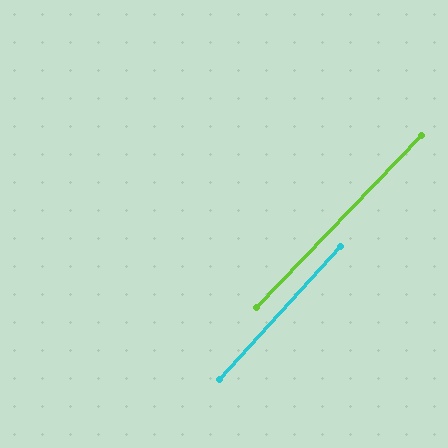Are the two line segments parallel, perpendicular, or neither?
Parallel — their directions differ by only 1.6°.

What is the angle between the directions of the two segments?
Approximately 2 degrees.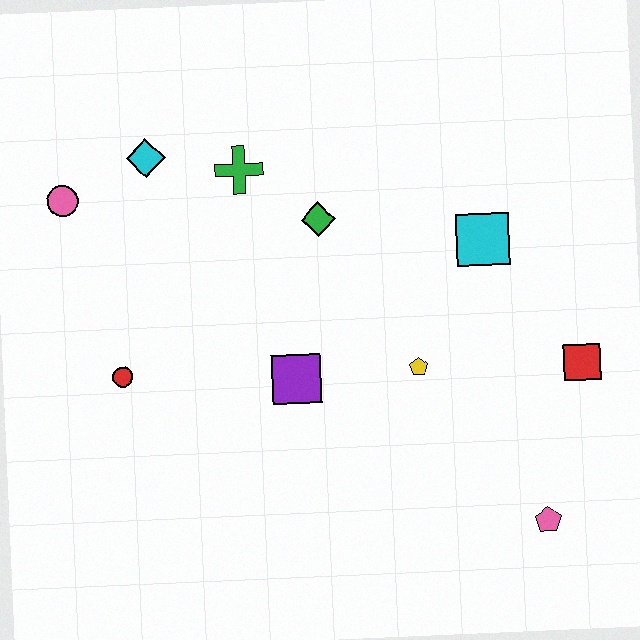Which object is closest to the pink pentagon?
The red square is closest to the pink pentagon.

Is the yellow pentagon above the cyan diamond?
No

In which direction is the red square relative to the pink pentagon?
The red square is above the pink pentagon.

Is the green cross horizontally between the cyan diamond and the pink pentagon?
Yes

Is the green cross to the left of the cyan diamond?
No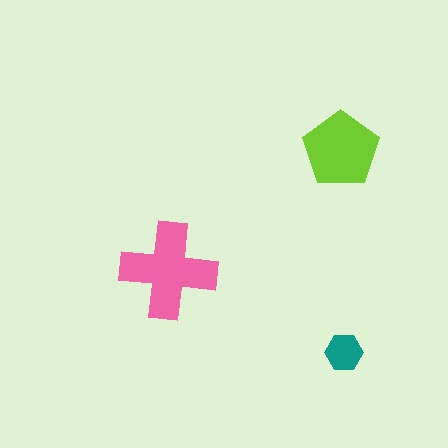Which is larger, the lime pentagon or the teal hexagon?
The lime pentagon.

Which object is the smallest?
The teal hexagon.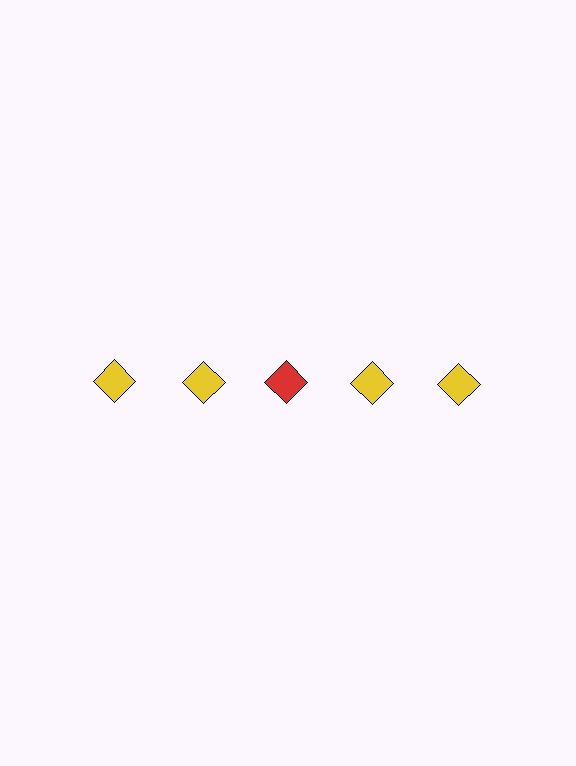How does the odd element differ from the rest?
It has a different color: red instead of yellow.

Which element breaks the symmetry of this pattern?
The red diamond in the top row, center column breaks the symmetry. All other shapes are yellow diamonds.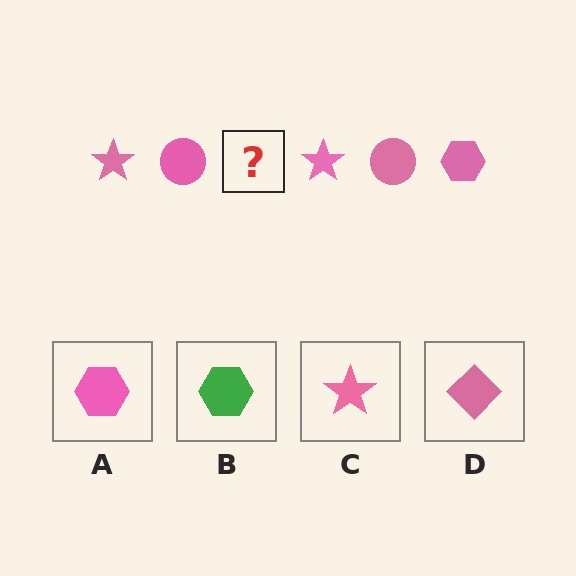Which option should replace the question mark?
Option A.